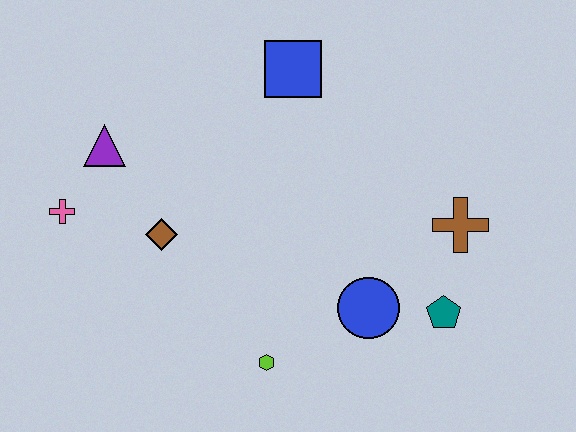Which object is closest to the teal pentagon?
The blue circle is closest to the teal pentagon.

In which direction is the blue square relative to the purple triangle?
The blue square is to the right of the purple triangle.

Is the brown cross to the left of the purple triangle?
No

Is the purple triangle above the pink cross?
Yes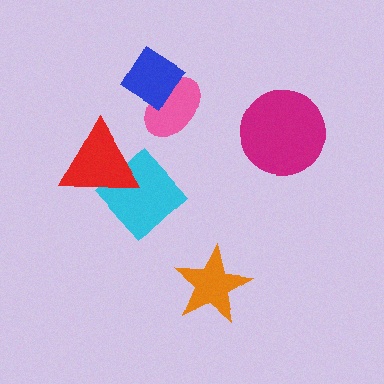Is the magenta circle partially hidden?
No, no other shape covers it.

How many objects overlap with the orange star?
0 objects overlap with the orange star.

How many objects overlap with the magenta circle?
0 objects overlap with the magenta circle.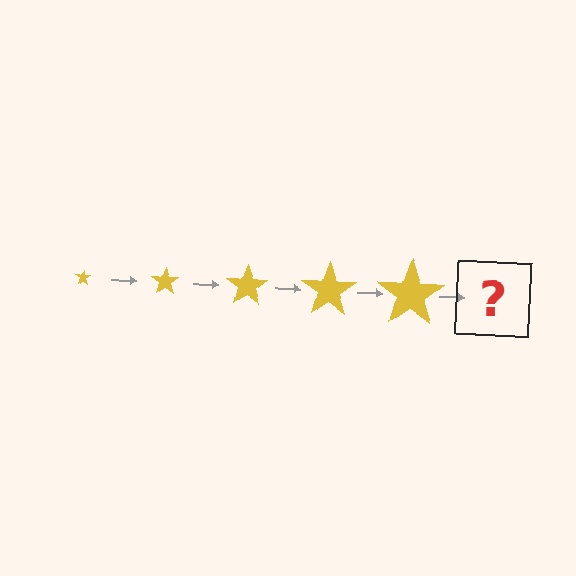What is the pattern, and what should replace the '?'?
The pattern is that the star gets progressively larger each step. The '?' should be a yellow star, larger than the previous one.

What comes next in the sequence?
The next element should be a yellow star, larger than the previous one.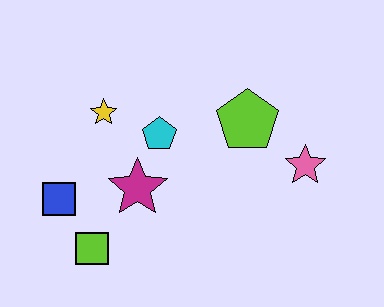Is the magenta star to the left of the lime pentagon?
Yes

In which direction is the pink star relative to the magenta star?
The pink star is to the right of the magenta star.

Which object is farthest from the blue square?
The pink star is farthest from the blue square.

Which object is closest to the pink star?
The lime pentagon is closest to the pink star.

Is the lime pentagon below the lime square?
No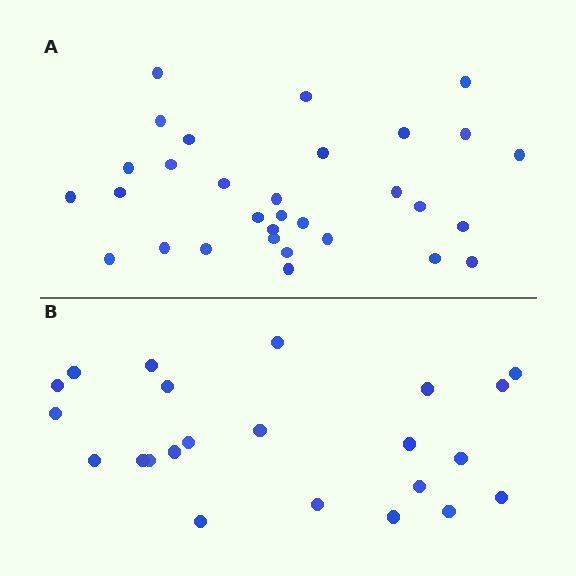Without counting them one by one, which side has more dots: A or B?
Region A (the top region) has more dots.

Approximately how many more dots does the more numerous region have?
Region A has roughly 8 or so more dots than region B.